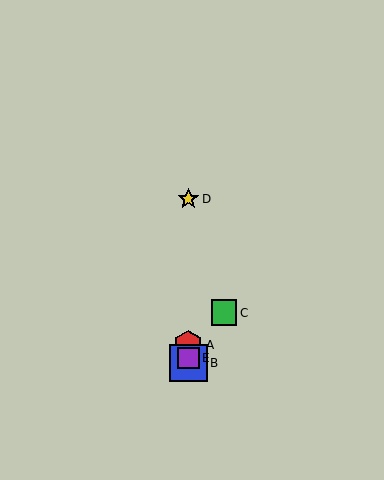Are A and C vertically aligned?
No, A is at x≈188 and C is at x≈224.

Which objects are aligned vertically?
Objects A, B, D, E are aligned vertically.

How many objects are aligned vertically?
4 objects (A, B, D, E) are aligned vertically.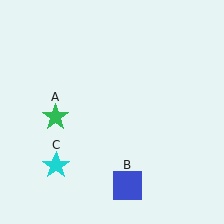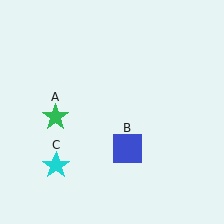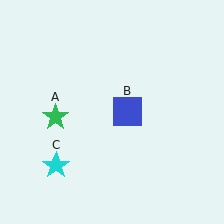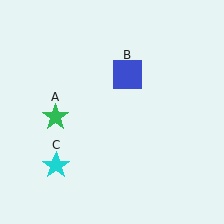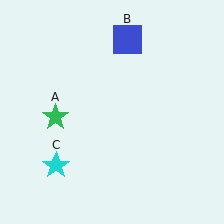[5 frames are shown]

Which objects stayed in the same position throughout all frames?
Green star (object A) and cyan star (object C) remained stationary.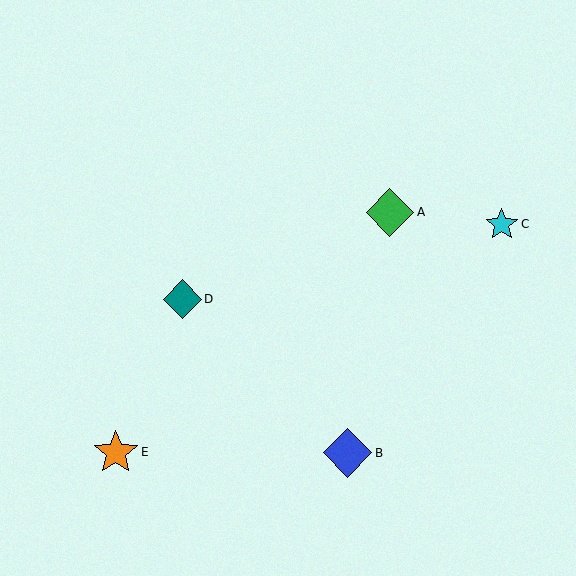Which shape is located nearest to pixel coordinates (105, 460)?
The orange star (labeled E) at (116, 452) is nearest to that location.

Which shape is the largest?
The blue diamond (labeled B) is the largest.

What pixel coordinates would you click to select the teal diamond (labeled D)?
Click at (182, 299) to select the teal diamond D.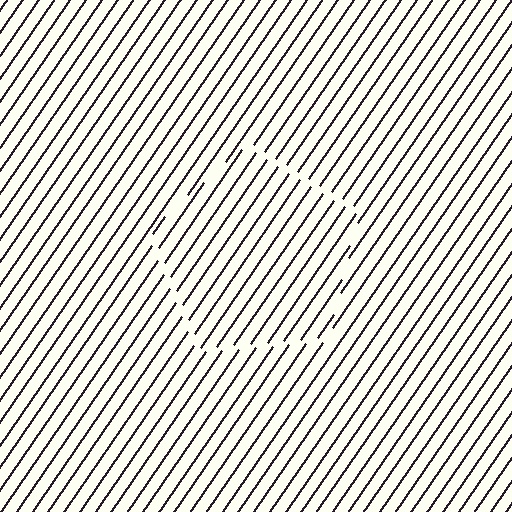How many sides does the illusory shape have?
5 sides — the line-ends trace a pentagon.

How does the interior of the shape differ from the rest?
The interior of the shape contains the same grating, shifted by half a period — the contour is defined by the phase discontinuity where line-ends from the inner and outer gratings abut.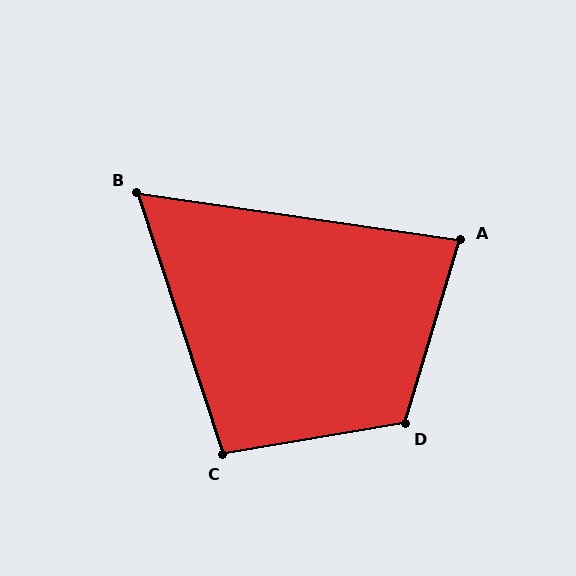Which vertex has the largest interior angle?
D, at approximately 116 degrees.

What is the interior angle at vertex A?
Approximately 81 degrees (acute).